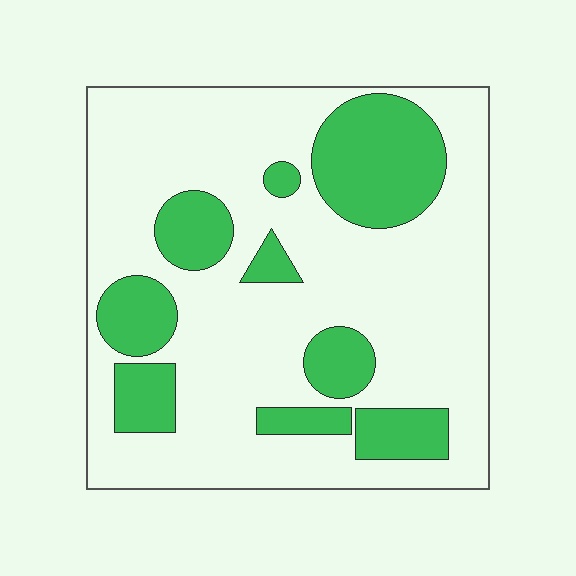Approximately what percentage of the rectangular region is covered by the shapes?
Approximately 25%.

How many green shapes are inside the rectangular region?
9.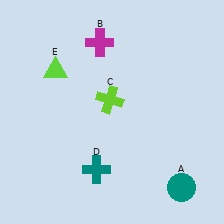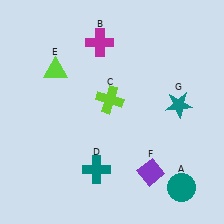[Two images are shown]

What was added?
A purple diamond (F), a teal star (G) were added in Image 2.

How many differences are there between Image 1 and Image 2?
There are 2 differences between the two images.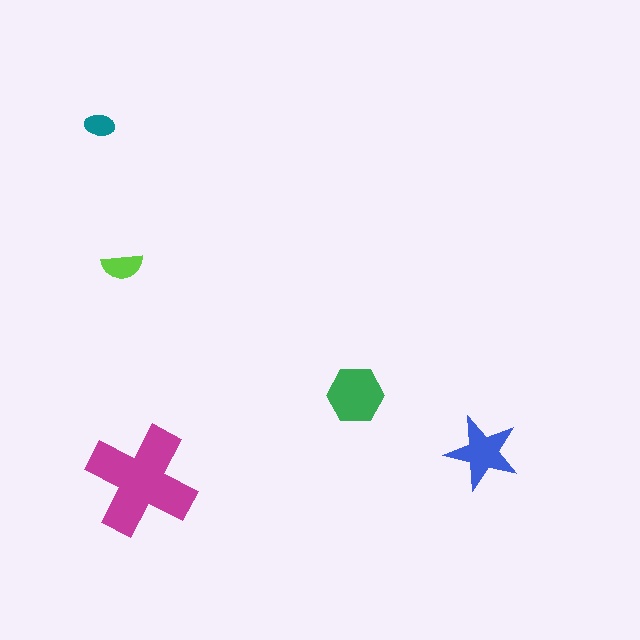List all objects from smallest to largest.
The teal ellipse, the lime semicircle, the blue star, the green hexagon, the magenta cross.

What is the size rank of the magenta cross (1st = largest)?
1st.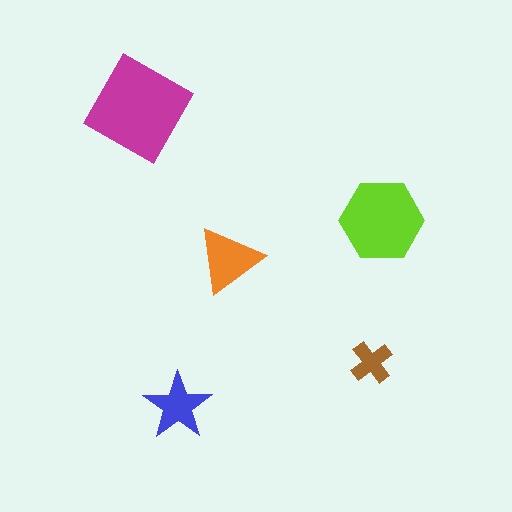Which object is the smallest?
The brown cross.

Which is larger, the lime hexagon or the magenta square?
The magenta square.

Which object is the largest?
The magenta square.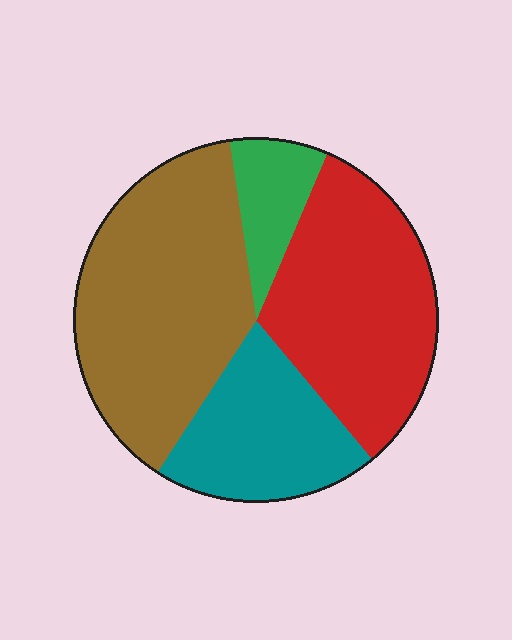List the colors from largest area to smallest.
From largest to smallest: brown, red, teal, green.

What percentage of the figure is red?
Red covers around 30% of the figure.